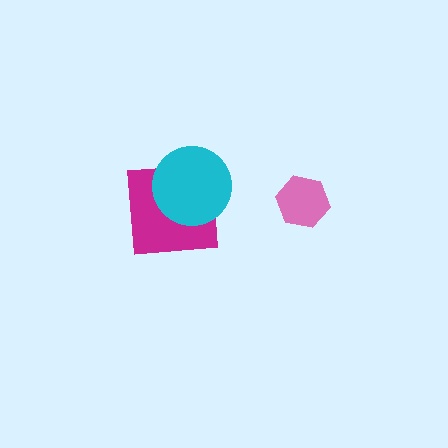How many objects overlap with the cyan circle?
1 object overlaps with the cyan circle.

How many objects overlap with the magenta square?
1 object overlaps with the magenta square.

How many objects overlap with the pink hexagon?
0 objects overlap with the pink hexagon.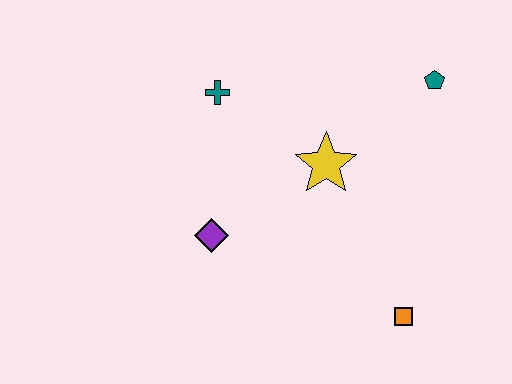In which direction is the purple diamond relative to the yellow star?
The purple diamond is to the left of the yellow star.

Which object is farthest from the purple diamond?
The teal pentagon is farthest from the purple diamond.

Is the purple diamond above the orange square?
Yes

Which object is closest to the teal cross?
The yellow star is closest to the teal cross.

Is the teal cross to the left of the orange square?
Yes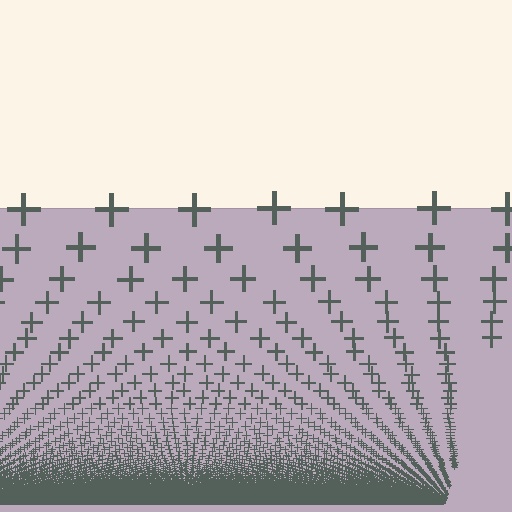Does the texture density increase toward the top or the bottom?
Density increases toward the bottom.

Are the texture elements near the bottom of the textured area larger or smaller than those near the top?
Smaller. The gradient is inverted — elements near the bottom are smaller and denser.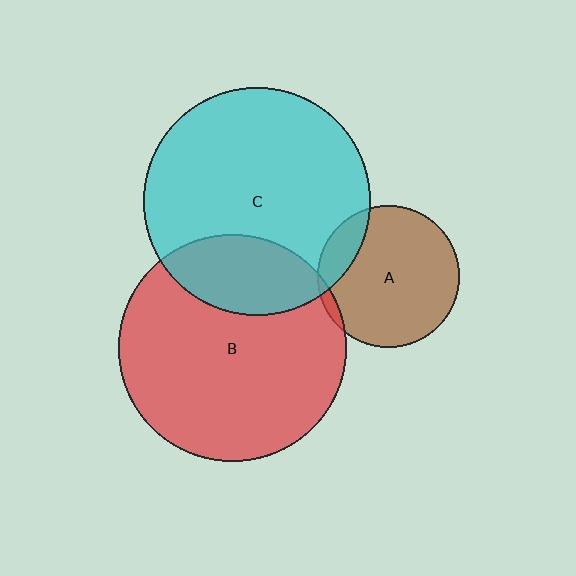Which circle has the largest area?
Circle B (red).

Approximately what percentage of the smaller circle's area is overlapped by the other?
Approximately 25%.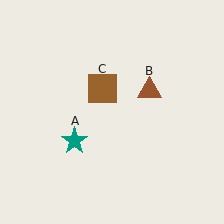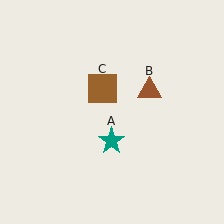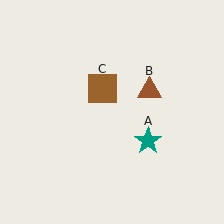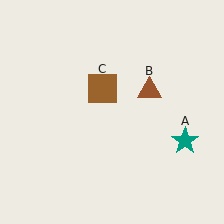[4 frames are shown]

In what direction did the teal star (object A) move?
The teal star (object A) moved right.